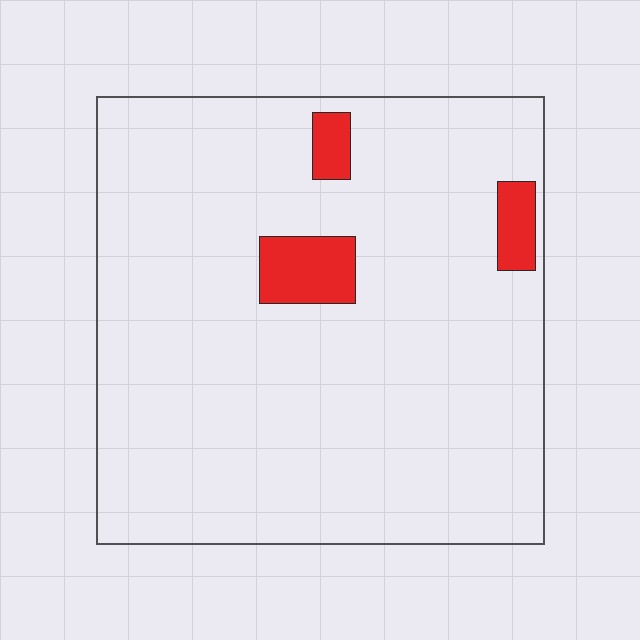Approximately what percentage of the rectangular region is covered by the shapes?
Approximately 5%.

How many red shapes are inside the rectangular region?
3.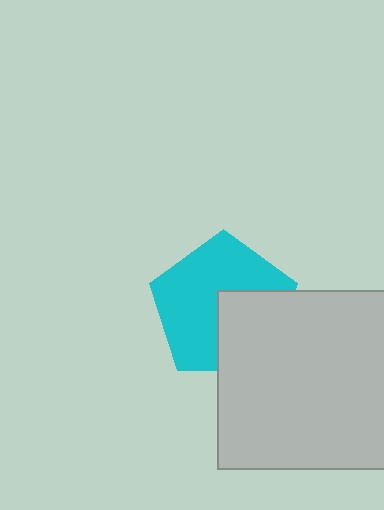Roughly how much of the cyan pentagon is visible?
About half of it is visible (roughly 63%).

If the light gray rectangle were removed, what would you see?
You would see the complete cyan pentagon.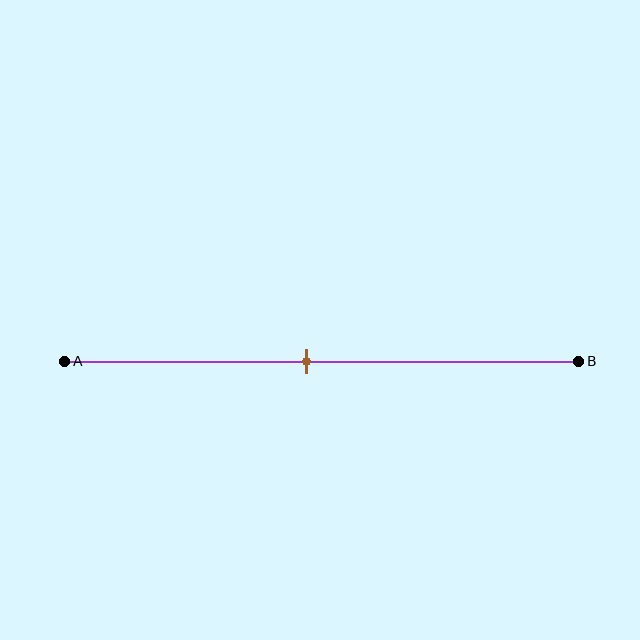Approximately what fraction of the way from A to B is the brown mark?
The brown mark is approximately 45% of the way from A to B.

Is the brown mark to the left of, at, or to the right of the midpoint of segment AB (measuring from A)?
The brown mark is approximately at the midpoint of segment AB.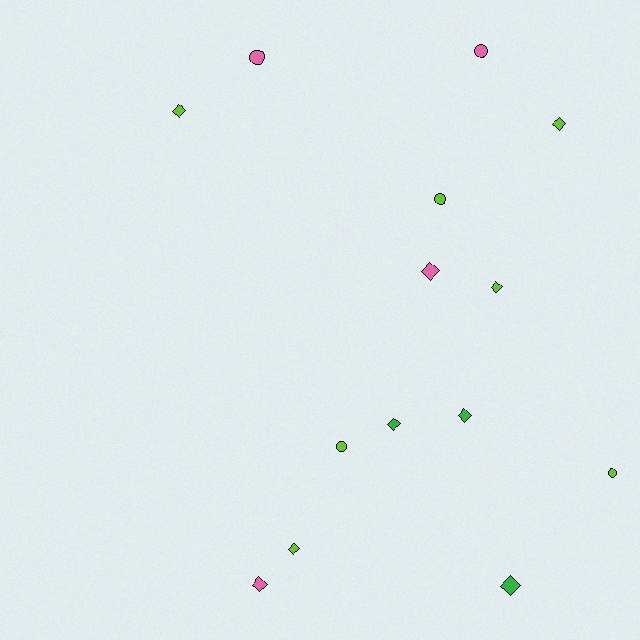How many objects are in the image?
There are 14 objects.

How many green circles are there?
There are no green circles.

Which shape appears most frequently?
Diamond, with 9 objects.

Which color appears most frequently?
Lime, with 7 objects.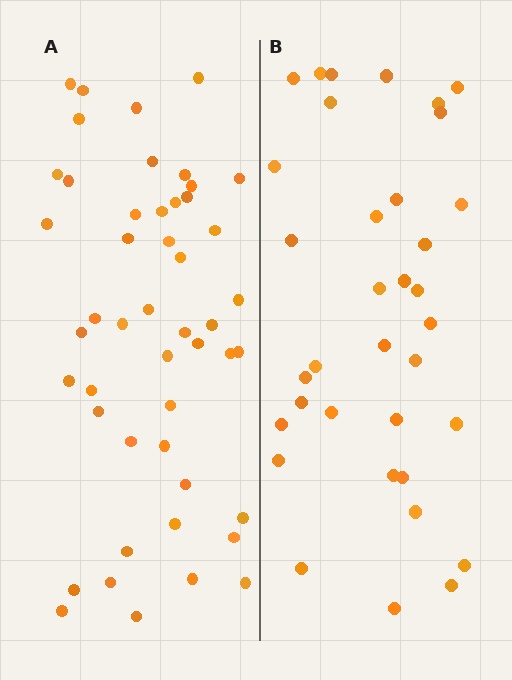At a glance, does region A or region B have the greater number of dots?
Region A (the left region) has more dots.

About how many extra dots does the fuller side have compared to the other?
Region A has approximately 15 more dots than region B.